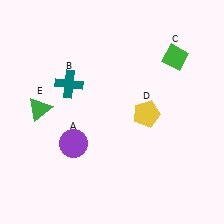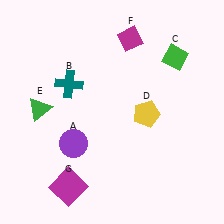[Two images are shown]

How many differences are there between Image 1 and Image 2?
There are 2 differences between the two images.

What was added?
A magenta diamond (F), a magenta square (G) were added in Image 2.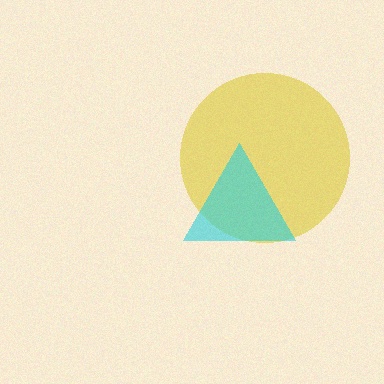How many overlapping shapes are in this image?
There are 2 overlapping shapes in the image.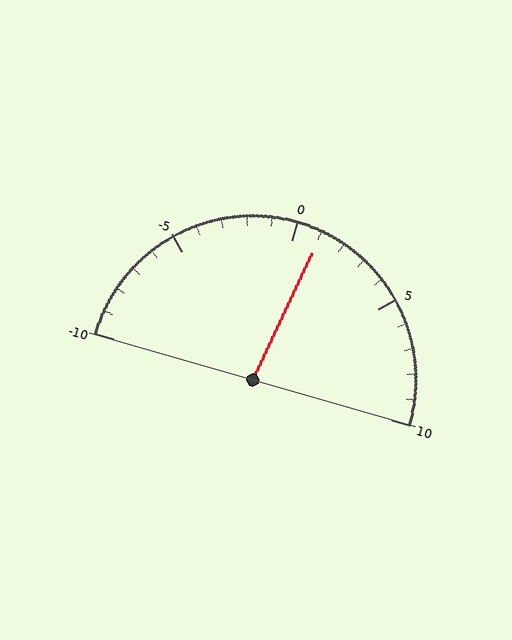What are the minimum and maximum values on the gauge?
The gauge ranges from -10 to 10.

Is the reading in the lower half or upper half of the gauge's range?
The reading is in the upper half of the range (-10 to 10).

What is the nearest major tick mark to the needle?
The nearest major tick mark is 0.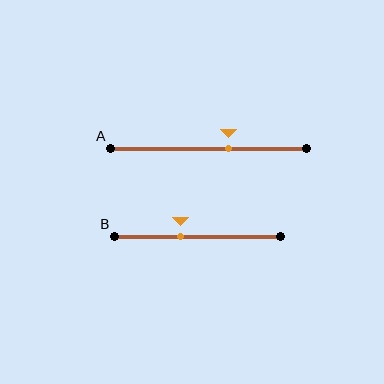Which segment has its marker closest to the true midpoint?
Segment B has its marker closest to the true midpoint.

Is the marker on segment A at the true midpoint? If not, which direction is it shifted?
No, the marker on segment A is shifted to the right by about 10% of the segment length.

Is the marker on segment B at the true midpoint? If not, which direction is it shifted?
No, the marker on segment B is shifted to the left by about 10% of the segment length.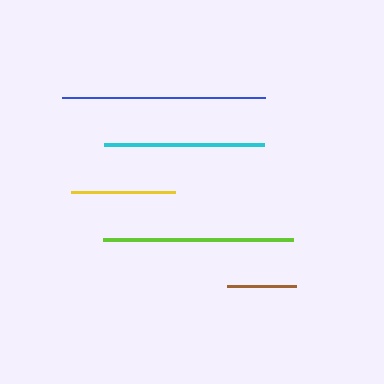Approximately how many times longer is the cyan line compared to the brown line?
The cyan line is approximately 2.3 times the length of the brown line.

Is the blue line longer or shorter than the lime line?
The blue line is longer than the lime line.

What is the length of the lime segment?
The lime segment is approximately 191 pixels long.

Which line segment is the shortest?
The brown line is the shortest at approximately 69 pixels.